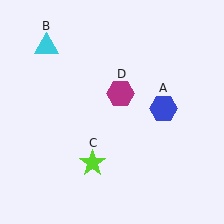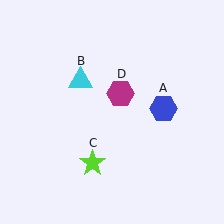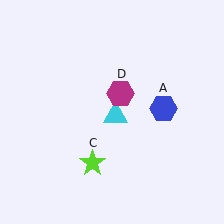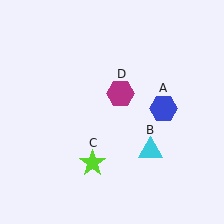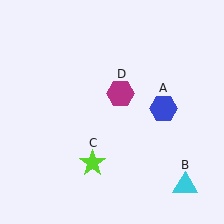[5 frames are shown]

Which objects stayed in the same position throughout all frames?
Blue hexagon (object A) and lime star (object C) and magenta hexagon (object D) remained stationary.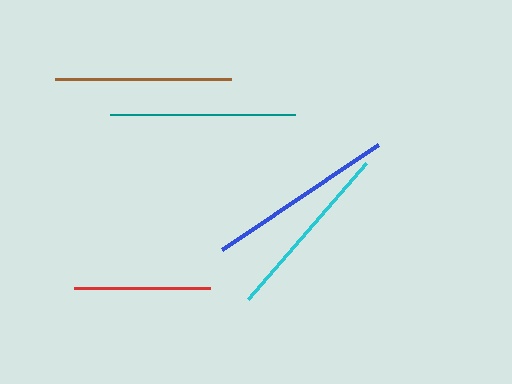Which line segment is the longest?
The blue line is the longest at approximately 188 pixels.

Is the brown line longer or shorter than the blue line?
The blue line is longer than the brown line.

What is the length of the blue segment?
The blue segment is approximately 188 pixels long.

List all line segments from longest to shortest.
From longest to shortest: blue, teal, cyan, brown, red.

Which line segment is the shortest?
The red line is the shortest at approximately 136 pixels.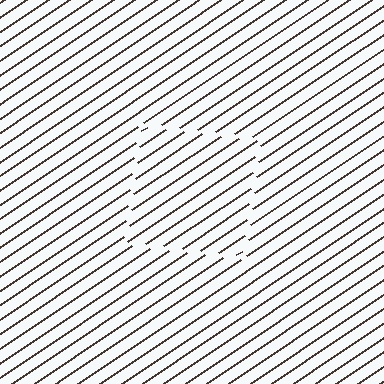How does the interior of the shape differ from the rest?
The interior of the shape contains the same grating, shifted by half a period — the contour is defined by the phase discontinuity where line-ends from the inner and outer gratings abut.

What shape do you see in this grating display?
An illusory square. The interior of the shape contains the same grating, shifted by half a period — the contour is defined by the phase discontinuity where line-ends from the inner and outer gratings abut.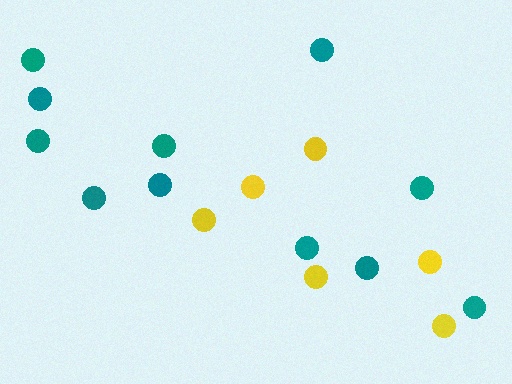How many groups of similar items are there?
There are 2 groups: one group of teal circles (11) and one group of yellow circles (6).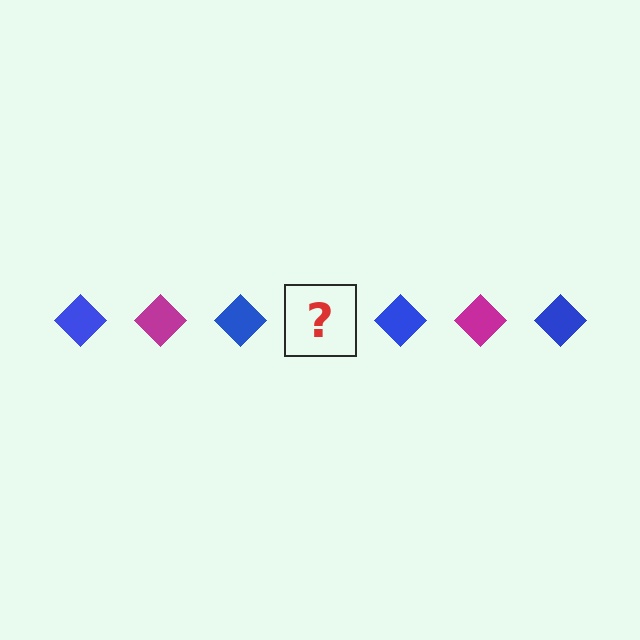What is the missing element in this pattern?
The missing element is a magenta diamond.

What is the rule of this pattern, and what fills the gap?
The rule is that the pattern cycles through blue, magenta diamonds. The gap should be filled with a magenta diamond.